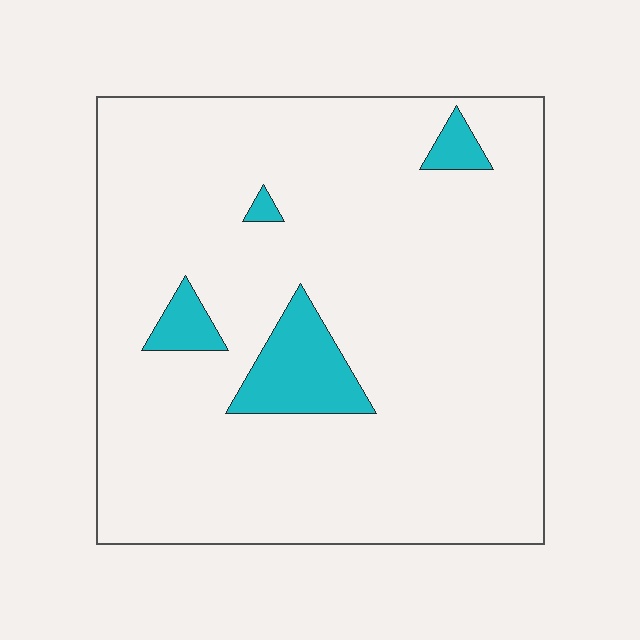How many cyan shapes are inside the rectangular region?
4.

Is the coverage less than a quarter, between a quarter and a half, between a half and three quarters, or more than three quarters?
Less than a quarter.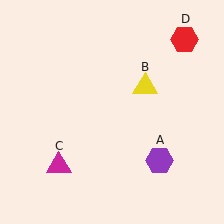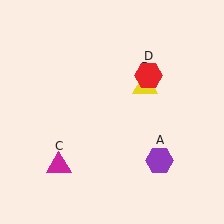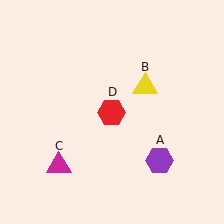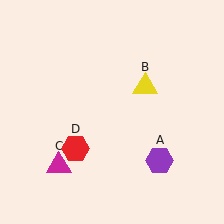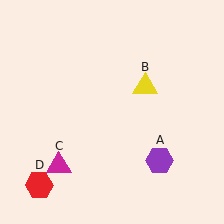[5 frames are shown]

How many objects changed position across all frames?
1 object changed position: red hexagon (object D).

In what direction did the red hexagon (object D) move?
The red hexagon (object D) moved down and to the left.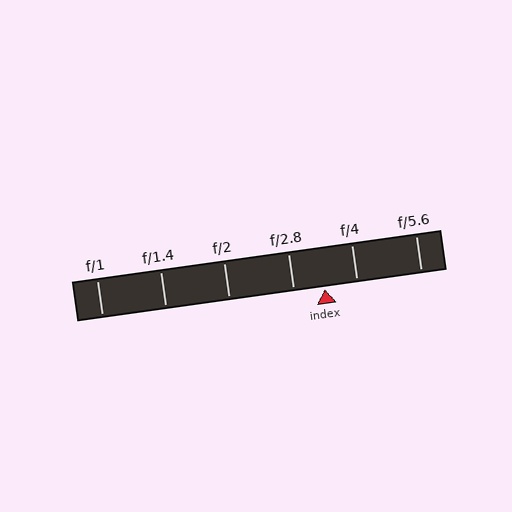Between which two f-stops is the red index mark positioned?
The index mark is between f/2.8 and f/4.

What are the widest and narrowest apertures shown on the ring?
The widest aperture shown is f/1 and the narrowest is f/5.6.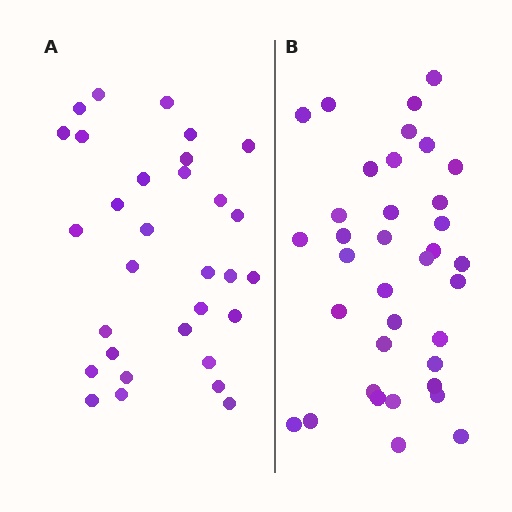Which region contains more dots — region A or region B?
Region B (the right region) has more dots.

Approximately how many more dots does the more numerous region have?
Region B has about 5 more dots than region A.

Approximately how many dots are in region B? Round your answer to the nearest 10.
About 40 dots. (The exact count is 36, which rounds to 40.)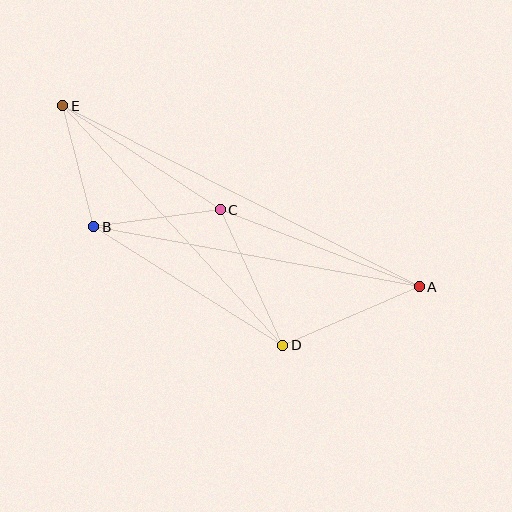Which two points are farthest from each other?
Points A and E are farthest from each other.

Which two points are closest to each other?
Points B and E are closest to each other.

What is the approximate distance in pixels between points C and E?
The distance between C and E is approximately 189 pixels.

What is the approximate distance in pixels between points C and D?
The distance between C and D is approximately 149 pixels.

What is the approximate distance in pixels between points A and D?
The distance between A and D is approximately 149 pixels.